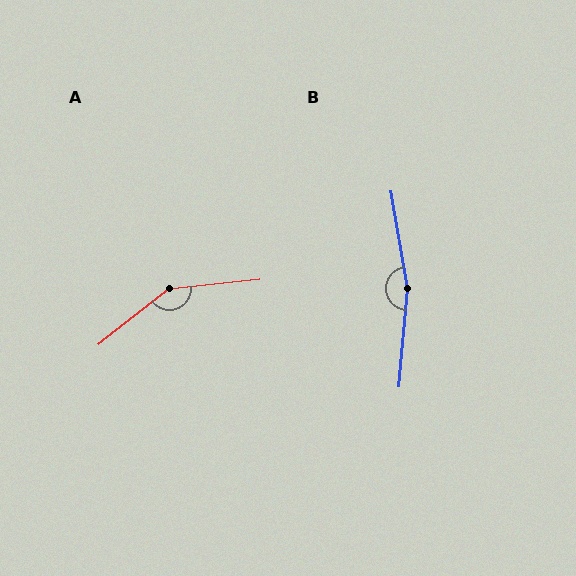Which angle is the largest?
B, at approximately 165 degrees.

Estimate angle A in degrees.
Approximately 148 degrees.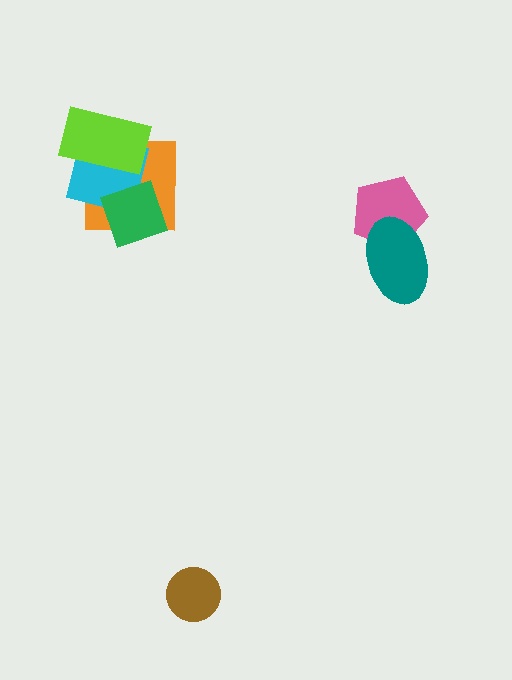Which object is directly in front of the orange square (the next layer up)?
The cyan square is directly in front of the orange square.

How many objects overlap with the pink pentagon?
1 object overlaps with the pink pentagon.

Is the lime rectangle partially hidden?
No, no other shape covers it.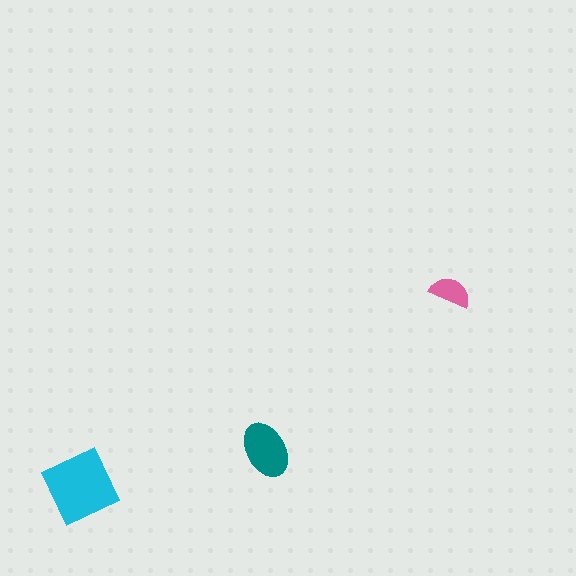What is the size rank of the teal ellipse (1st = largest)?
2nd.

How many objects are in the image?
There are 3 objects in the image.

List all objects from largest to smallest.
The cyan diamond, the teal ellipse, the pink semicircle.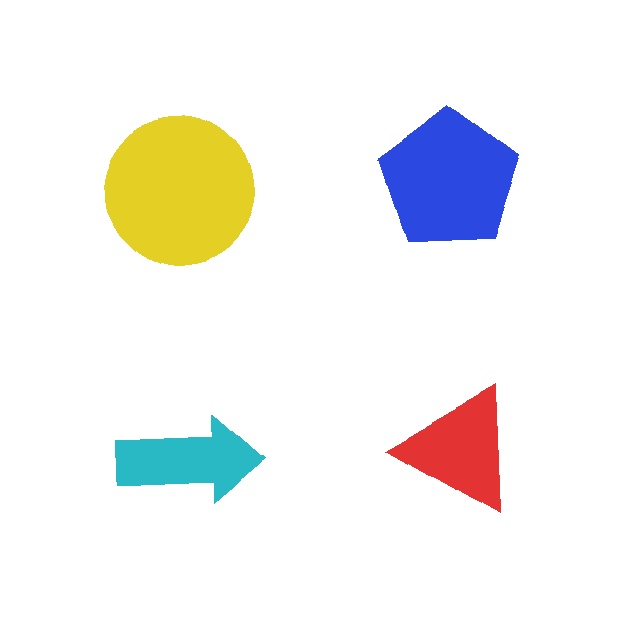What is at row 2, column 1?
A cyan arrow.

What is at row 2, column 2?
A red triangle.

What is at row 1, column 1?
A yellow circle.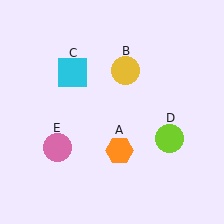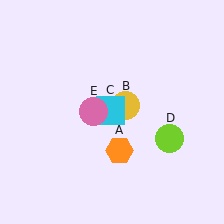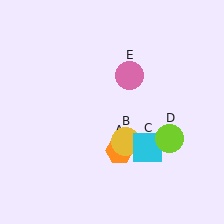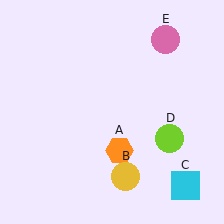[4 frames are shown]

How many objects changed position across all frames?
3 objects changed position: yellow circle (object B), cyan square (object C), pink circle (object E).